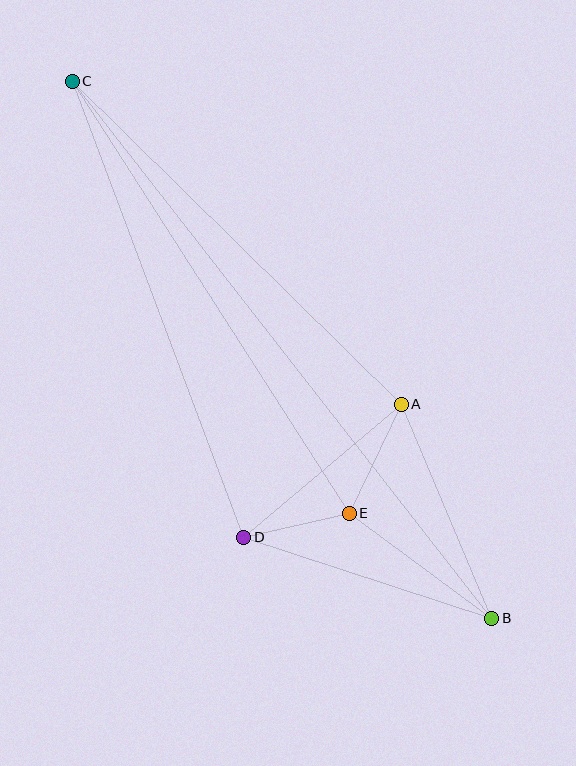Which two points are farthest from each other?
Points B and C are farthest from each other.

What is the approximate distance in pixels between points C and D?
The distance between C and D is approximately 487 pixels.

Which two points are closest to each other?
Points D and E are closest to each other.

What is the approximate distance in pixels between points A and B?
The distance between A and B is approximately 232 pixels.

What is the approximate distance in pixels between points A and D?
The distance between A and D is approximately 206 pixels.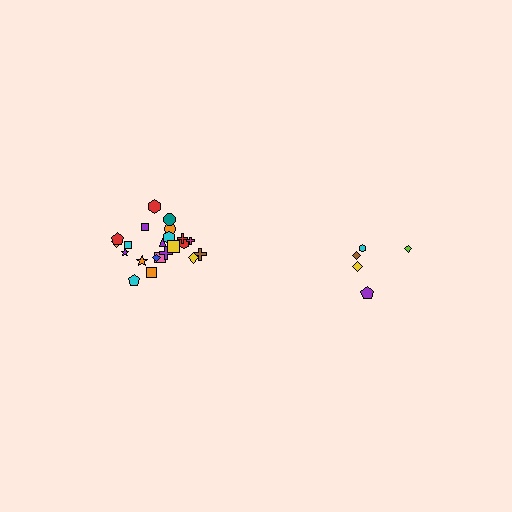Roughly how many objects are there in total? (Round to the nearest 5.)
Roughly 25 objects in total.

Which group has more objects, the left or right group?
The left group.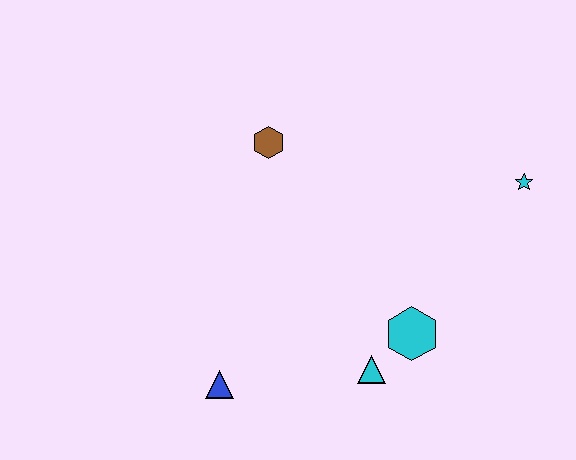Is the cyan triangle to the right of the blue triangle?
Yes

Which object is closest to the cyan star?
The cyan hexagon is closest to the cyan star.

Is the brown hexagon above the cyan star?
Yes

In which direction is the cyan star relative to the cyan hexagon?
The cyan star is above the cyan hexagon.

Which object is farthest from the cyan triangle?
The brown hexagon is farthest from the cyan triangle.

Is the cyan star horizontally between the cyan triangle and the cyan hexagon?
No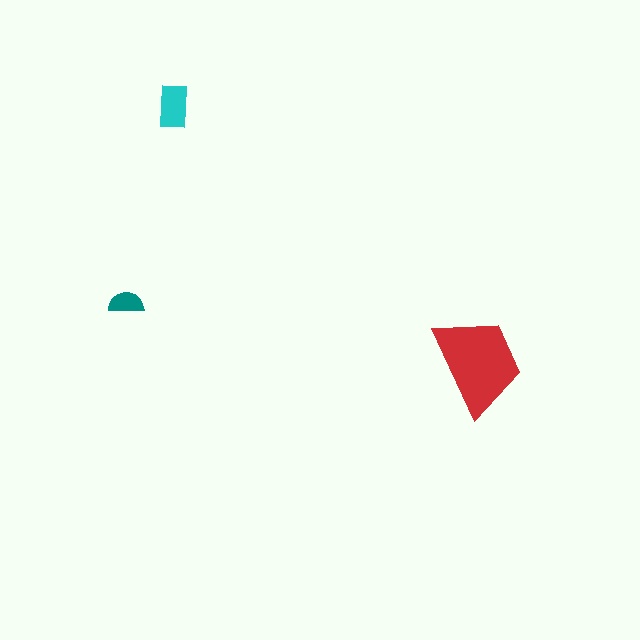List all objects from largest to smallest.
The red trapezoid, the cyan rectangle, the teal semicircle.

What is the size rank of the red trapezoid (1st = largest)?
1st.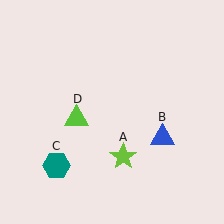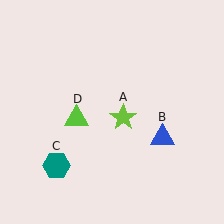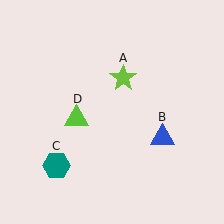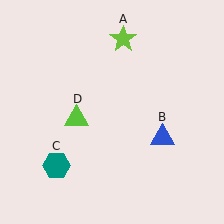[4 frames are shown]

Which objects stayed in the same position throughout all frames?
Blue triangle (object B) and teal hexagon (object C) and lime triangle (object D) remained stationary.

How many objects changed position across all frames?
1 object changed position: lime star (object A).